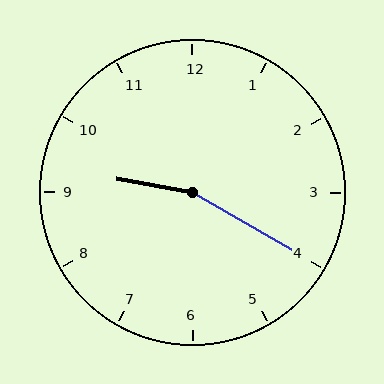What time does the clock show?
9:20.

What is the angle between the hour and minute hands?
Approximately 160 degrees.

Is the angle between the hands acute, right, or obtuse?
It is obtuse.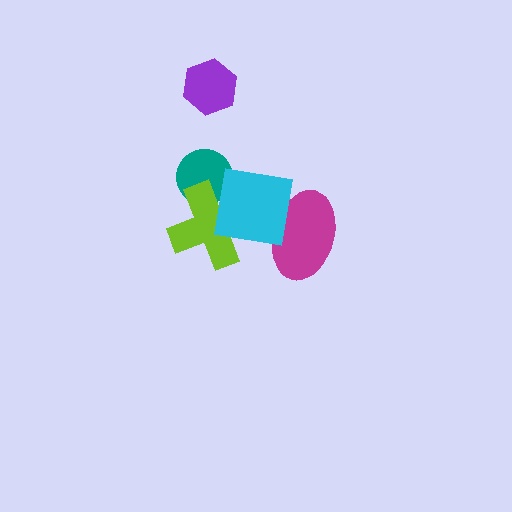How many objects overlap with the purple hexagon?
0 objects overlap with the purple hexagon.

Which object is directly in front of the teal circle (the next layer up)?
The lime cross is directly in front of the teal circle.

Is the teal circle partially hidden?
Yes, it is partially covered by another shape.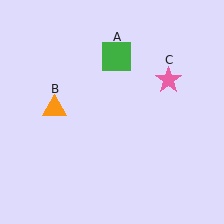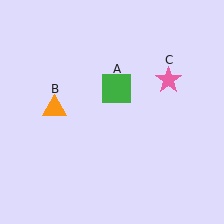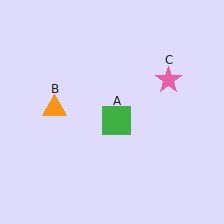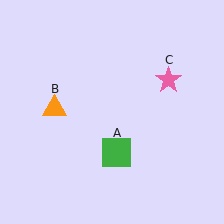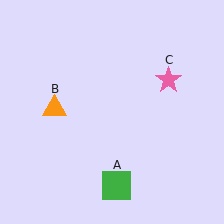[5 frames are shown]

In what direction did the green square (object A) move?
The green square (object A) moved down.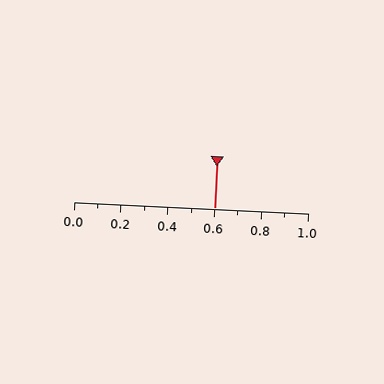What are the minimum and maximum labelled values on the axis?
The axis runs from 0.0 to 1.0.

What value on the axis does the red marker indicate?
The marker indicates approximately 0.6.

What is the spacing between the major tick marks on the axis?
The major ticks are spaced 0.2 apart.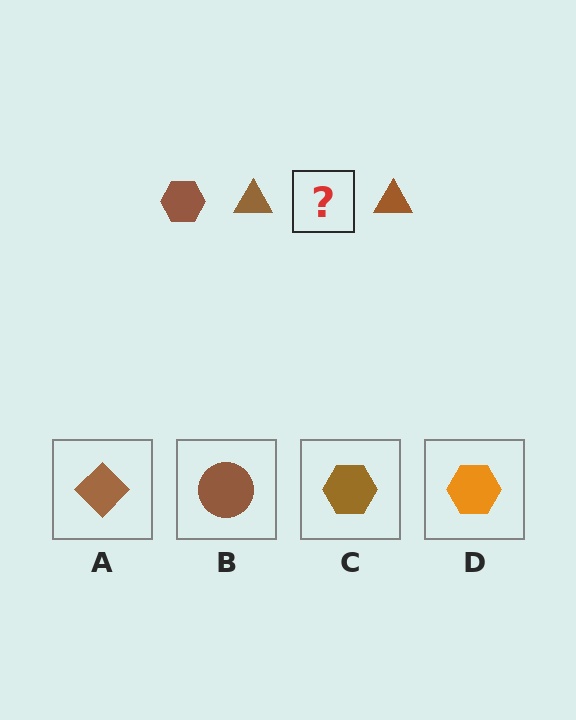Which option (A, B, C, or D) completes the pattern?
C.